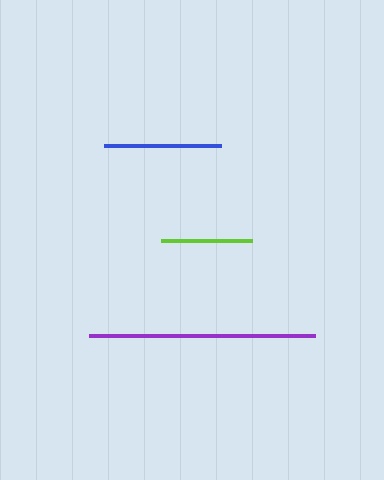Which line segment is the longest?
The purple line is the longest at approximately 226 pixels.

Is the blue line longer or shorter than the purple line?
The purple line is longer than the blue line.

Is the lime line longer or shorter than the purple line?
The purple line is longer than the lime line.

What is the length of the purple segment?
The purple segment is approximately 226 pixels long.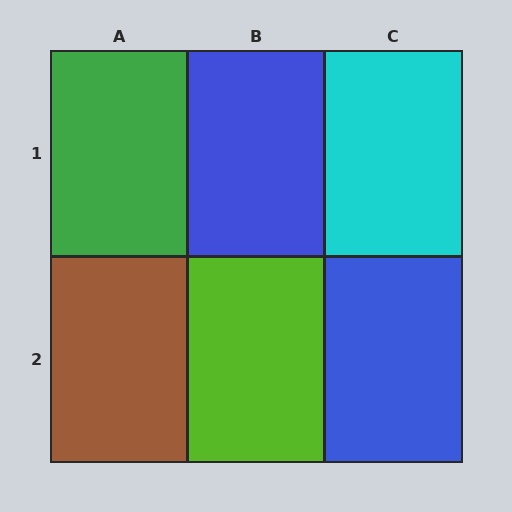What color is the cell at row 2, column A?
Brown.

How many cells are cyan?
1 cell is cyan.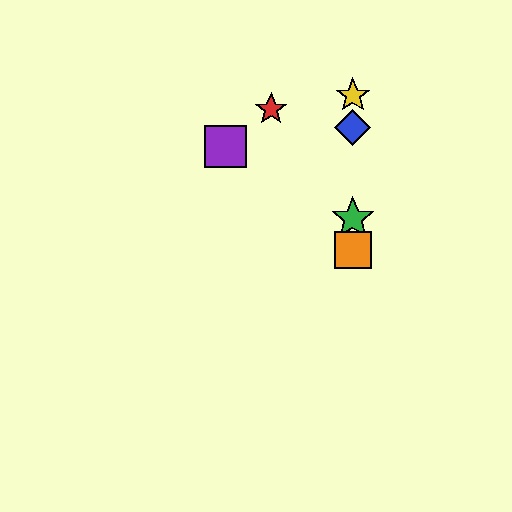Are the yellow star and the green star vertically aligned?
Yes, both are at x≈353.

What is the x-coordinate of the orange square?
The orange square is at x≈353.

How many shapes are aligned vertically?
4 shapes (the blue diamond, the green star, the yellow star, the orange square) are aligned vertically.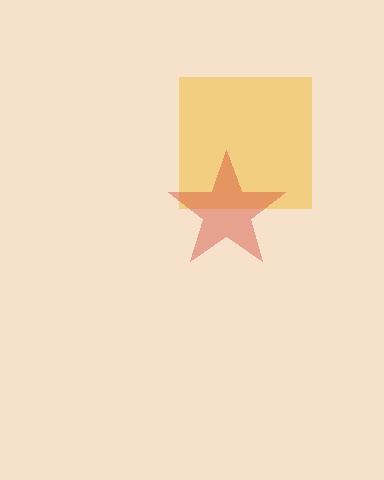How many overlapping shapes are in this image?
There are 2 overlapping shapes in the image.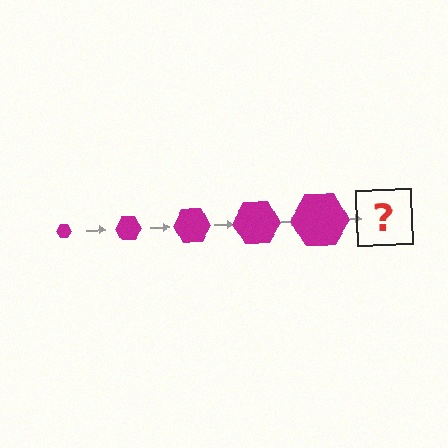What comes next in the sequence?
The next element should be a magenta hexagon, larger than the previous one.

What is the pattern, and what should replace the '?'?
The pattern is that the hexagon gets progressively larger each step. The '?' should be a magenta hexagon, larger than the previous one.